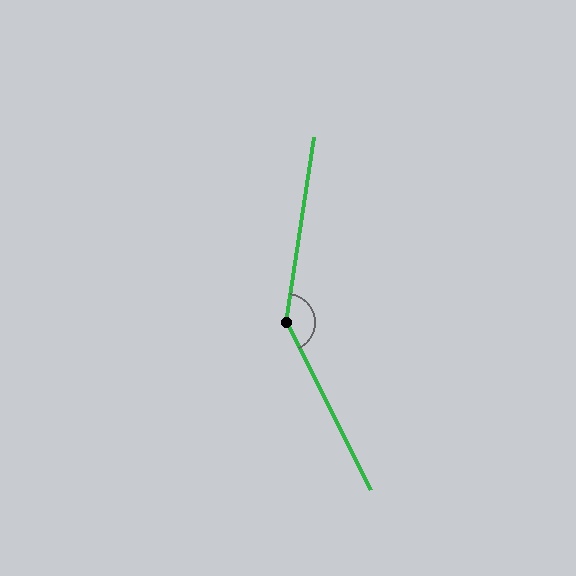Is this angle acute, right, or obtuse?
It is obtuse.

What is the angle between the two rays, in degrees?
Approximately 145 degrees.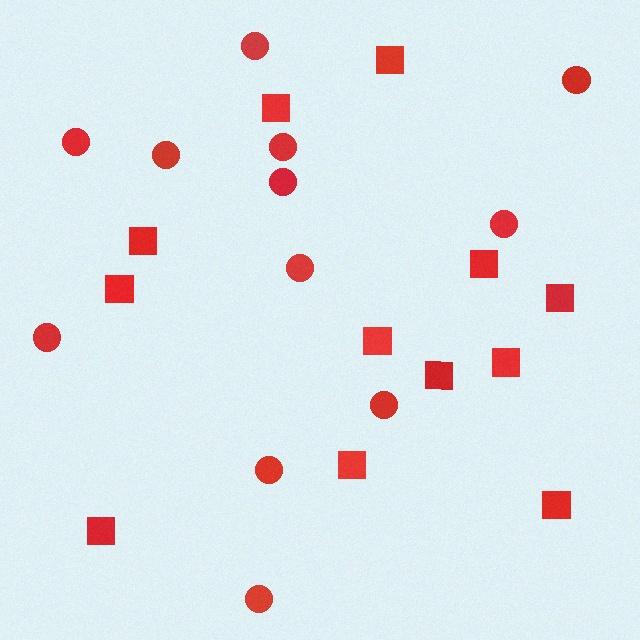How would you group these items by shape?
There are 2 groups: one group of squares (12) and one group of circles (12).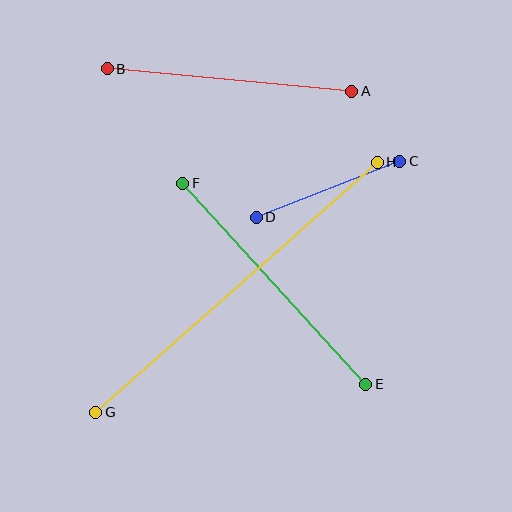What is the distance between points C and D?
The distance is approximately 154 pixels.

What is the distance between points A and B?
The distance is approximately 246 pixels.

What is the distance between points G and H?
The distance is approximately 376 pixels.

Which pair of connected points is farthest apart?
Points G and H are farthest apart.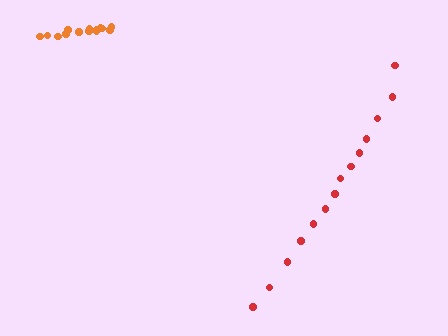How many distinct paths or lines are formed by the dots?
There are 2 distinct paths.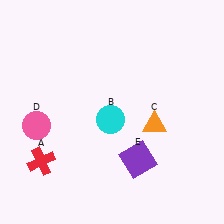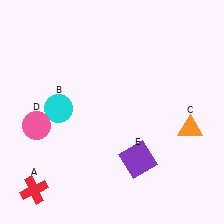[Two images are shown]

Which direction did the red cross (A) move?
The red cross (A) moved down.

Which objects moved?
The objects that moved are: the red cross (A), the cyan circle (B), the orange triangle (C).